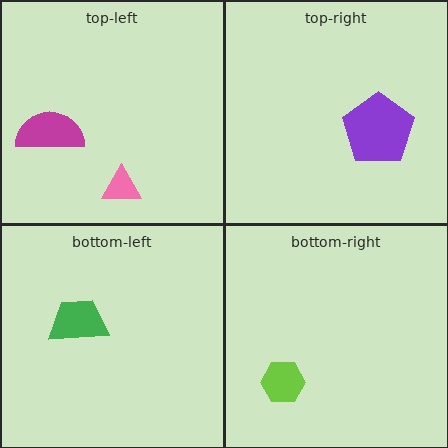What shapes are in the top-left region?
The magenta semicircle, the pink triangle.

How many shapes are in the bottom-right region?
1.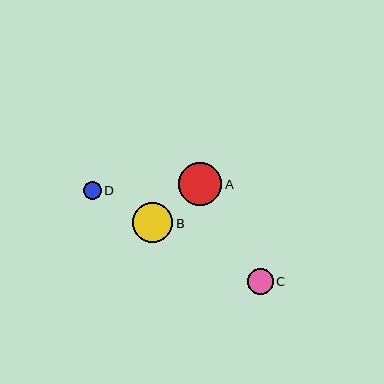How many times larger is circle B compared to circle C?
Circle B is approximately 1.6 times the size of circle C.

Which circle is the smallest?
Circle D is the smallest with a size of approximately 18 pixels.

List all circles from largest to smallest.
From largest to smallest: A, B, C, D.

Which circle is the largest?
Circle A is the largest with a size of approximately 43 pixels.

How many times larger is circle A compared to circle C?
Circle A is approximately 1.7 times the size of circle C.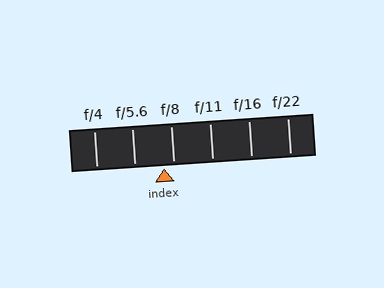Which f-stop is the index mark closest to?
The index mark is closest to f/8.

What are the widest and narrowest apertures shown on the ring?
The widest aperture shown is f/4 and the narrowest is f/22.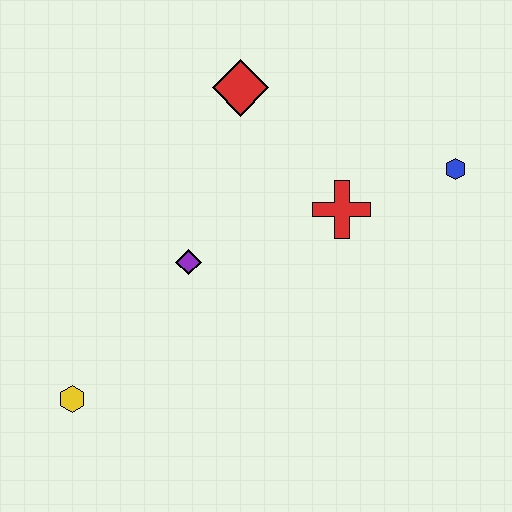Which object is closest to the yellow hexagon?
The purple diamond is closest to the yellow hexagon.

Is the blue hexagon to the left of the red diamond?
No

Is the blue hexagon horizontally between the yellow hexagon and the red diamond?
No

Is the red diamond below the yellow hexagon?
No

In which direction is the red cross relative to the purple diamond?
The red cross is to the right of the purple diamond.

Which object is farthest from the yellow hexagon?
The blue hexagon is farthest from the yellow hexagon.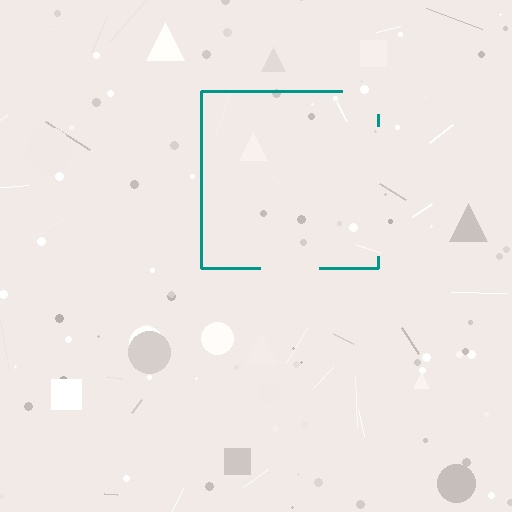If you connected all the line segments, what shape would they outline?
They would outline a square.